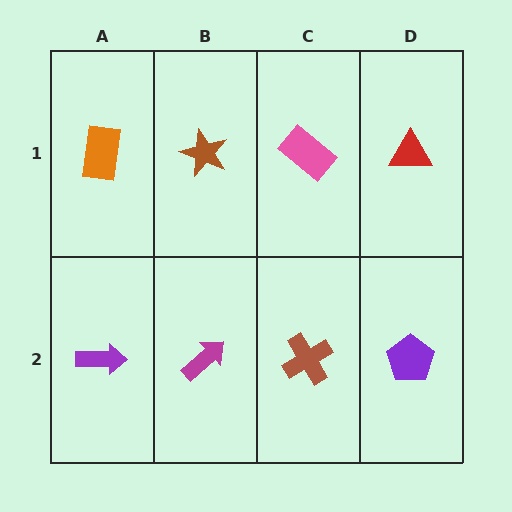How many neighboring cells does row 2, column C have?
3.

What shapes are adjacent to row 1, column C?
A brown cross (row 2, column C), a brown star (row 1, column B), a red triangle (row 1, column D).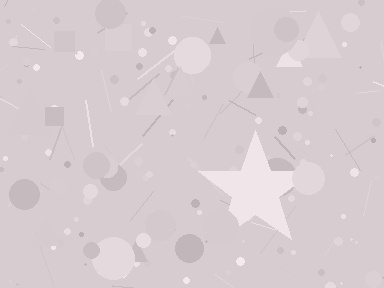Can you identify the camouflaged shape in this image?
The camouflaged shape is a star.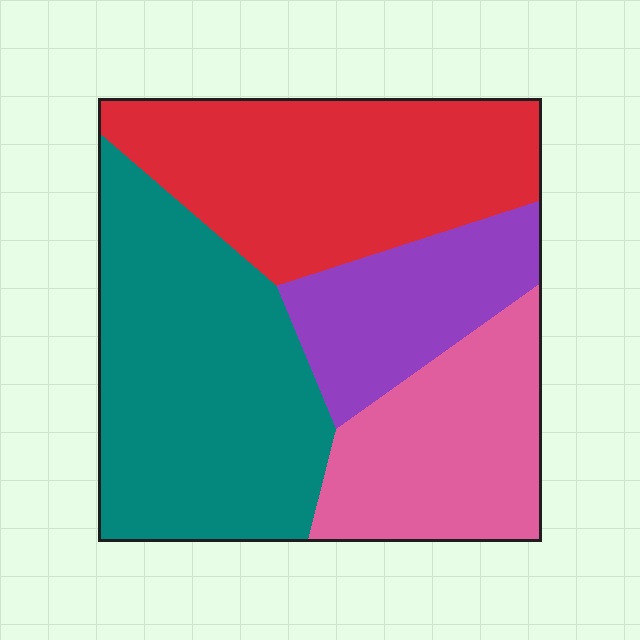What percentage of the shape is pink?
Pink takes up about one fifth (1/5) of the shape.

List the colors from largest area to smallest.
From largest to smallest: teal, red, pink, purple.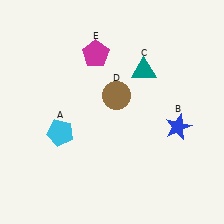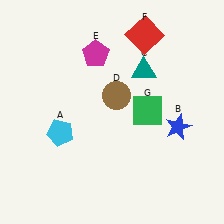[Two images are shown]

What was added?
A red square (F), a green square (G) were added in Image 2.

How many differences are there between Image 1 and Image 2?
There are 2 differences between the two images.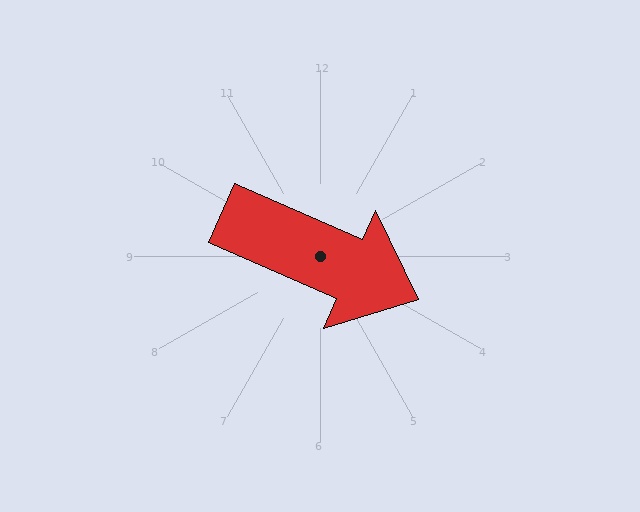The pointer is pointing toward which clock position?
Roughly 4 o'clock.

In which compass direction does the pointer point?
Southeast.